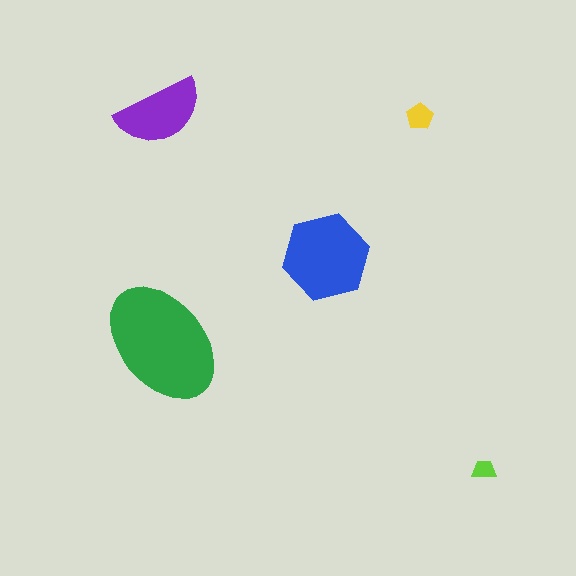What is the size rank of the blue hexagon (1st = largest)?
2nd.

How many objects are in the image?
There are 5 objects in the image.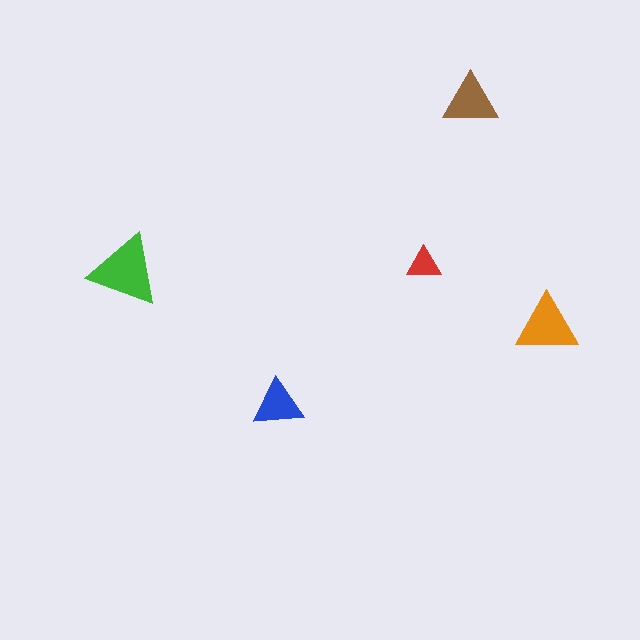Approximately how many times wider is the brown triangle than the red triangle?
About 1.5 times wider.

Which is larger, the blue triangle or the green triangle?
The green one.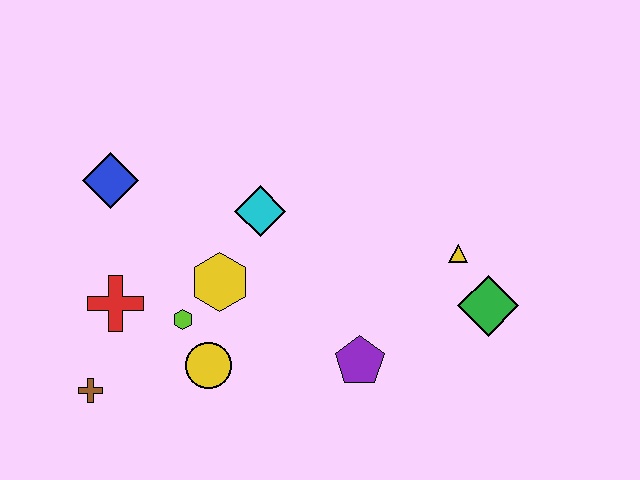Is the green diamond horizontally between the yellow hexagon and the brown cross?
No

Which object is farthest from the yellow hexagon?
The green diamond is farthest from the yellow hexagon.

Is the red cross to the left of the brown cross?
No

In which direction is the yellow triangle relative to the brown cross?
The yellow triangle is to the right of the brown cross.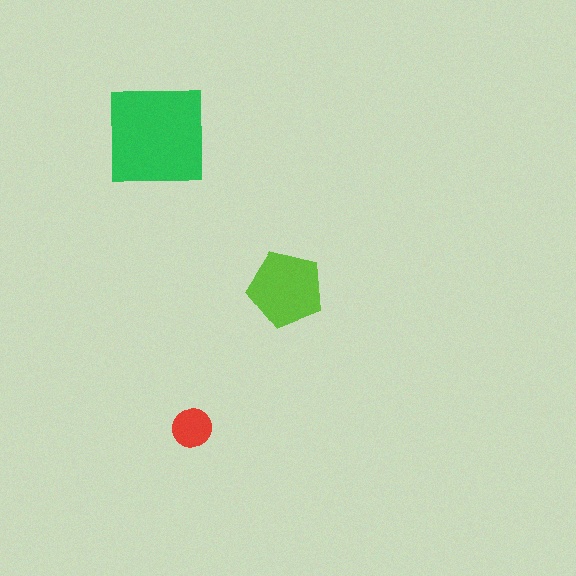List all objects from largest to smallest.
The green square, the lime pentagon, the red circle.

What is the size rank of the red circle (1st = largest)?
3rd.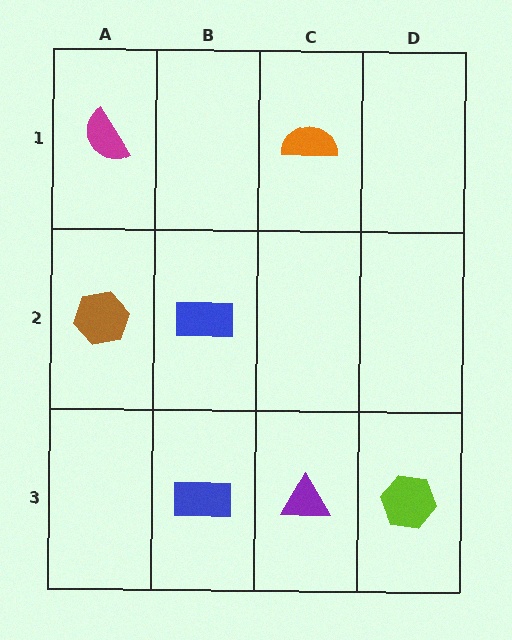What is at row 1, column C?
An orange semicircle.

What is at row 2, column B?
A blue rectangle.